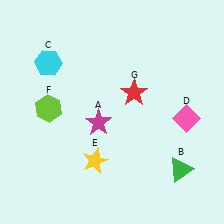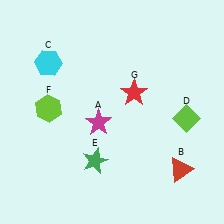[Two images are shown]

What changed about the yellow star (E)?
In Image 1, E is yellow. In Image 2, it changed to green.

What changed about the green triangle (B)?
In Image 1, B is green. In Image 2, it changed to red.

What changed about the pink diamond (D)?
In Image 1, D is pink. In Image 2, it changed to lime.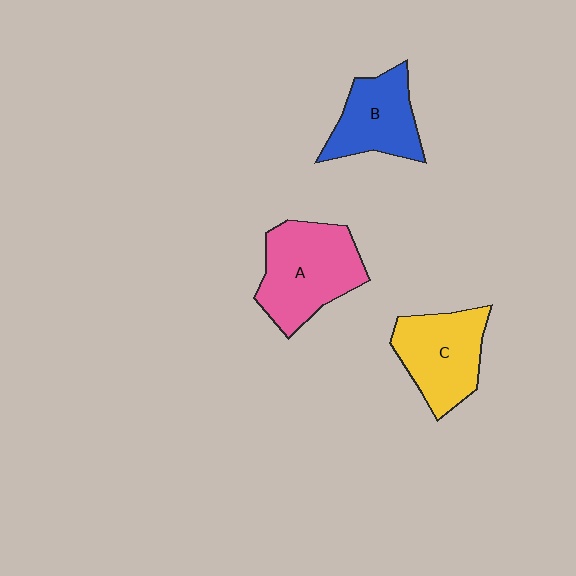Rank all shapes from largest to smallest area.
From largest to smallest: A (pink), C (yellow), B (blue).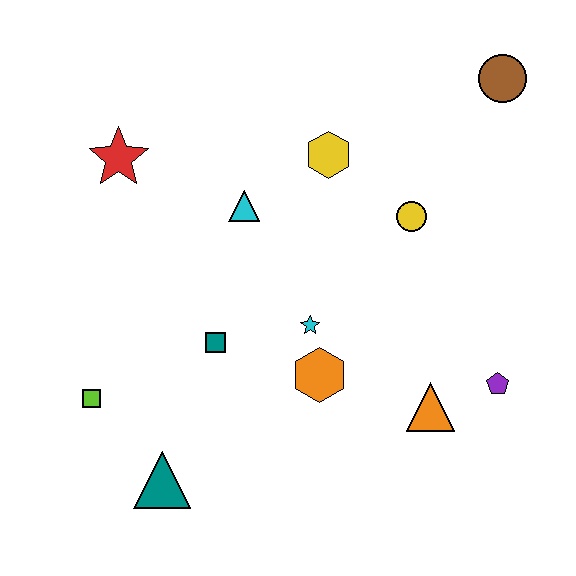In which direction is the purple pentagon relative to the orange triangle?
The purple pentagon is to the right of the orange triangle.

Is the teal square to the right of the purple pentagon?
No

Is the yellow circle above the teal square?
Yes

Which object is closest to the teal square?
The cyan star is closest to the teal square.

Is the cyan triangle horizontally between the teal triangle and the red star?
No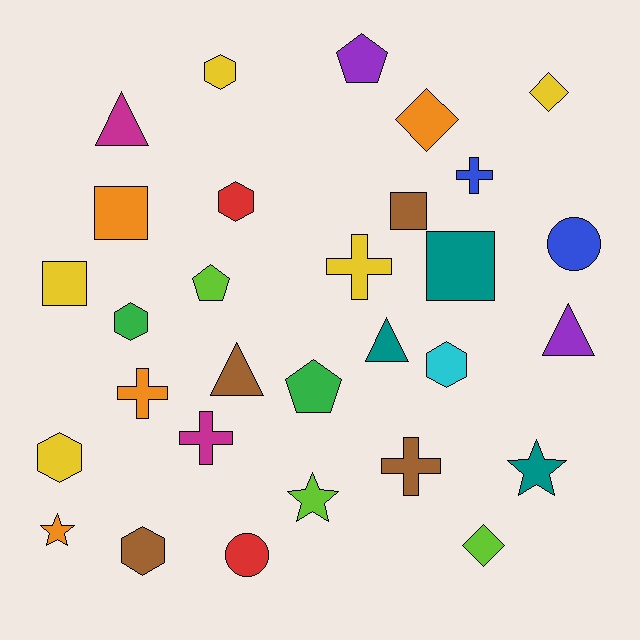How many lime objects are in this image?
There are 3 lime objects.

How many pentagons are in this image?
There are 3 pentagons.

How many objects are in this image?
There are 30 objects.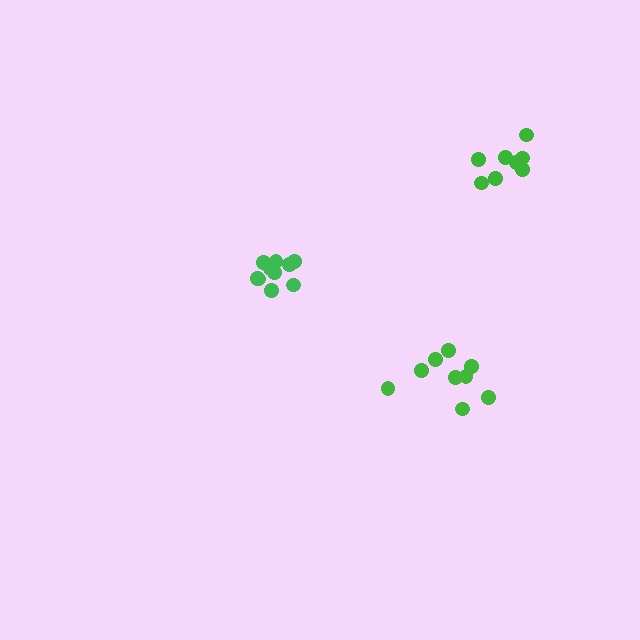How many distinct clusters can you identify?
There are 3 distinct clusters.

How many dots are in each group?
Group 1: 10 dots, Group 2: 9 dots, Group 3: 9 dots (28 total).